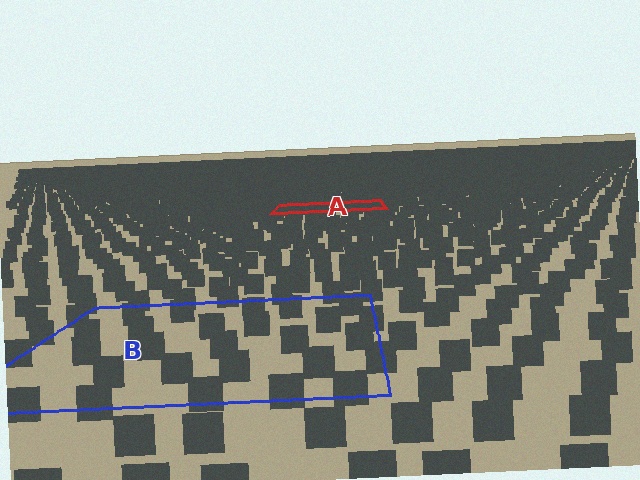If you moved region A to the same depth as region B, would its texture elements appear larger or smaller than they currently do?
They would appear larger. At a closer depth, the same texture elements are projected at a bigger on-screen size.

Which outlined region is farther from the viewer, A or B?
Region A is farther from the viewer — the texture elements inside it appear smaller and more densely packed.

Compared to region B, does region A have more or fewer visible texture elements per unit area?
Region A has more texture elements per unit area — they are packed more densely because it is farther away.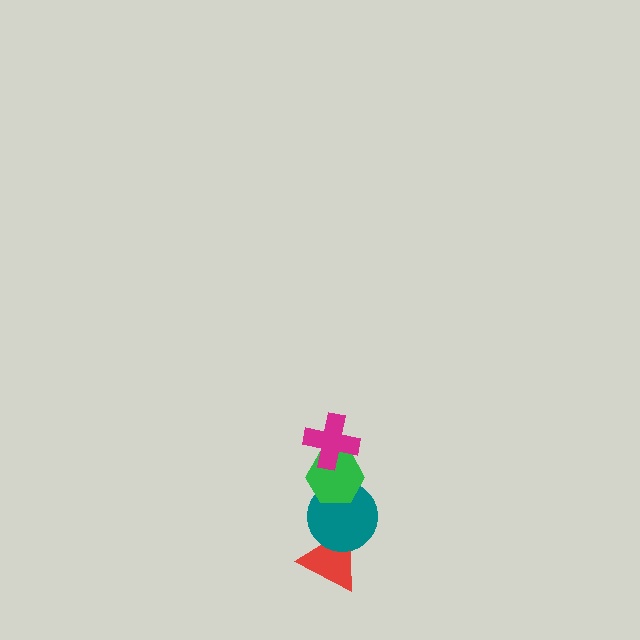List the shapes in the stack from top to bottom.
From top to bottom: the magenta cross, the green hexagon, the teal circle, the red triangle.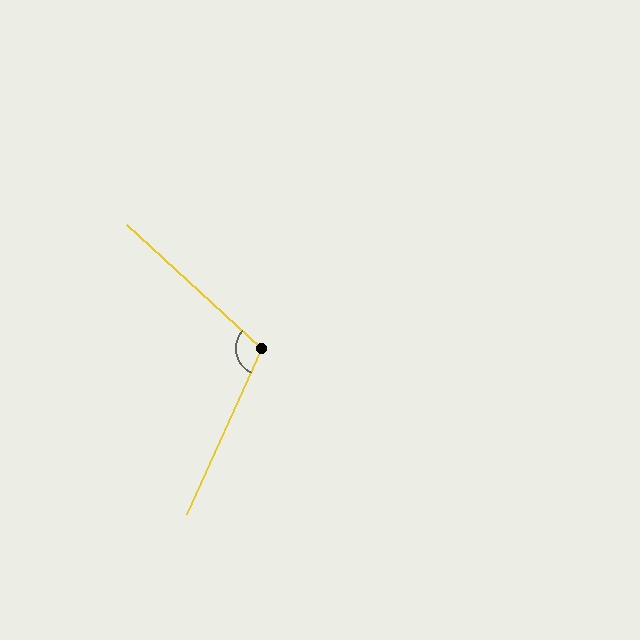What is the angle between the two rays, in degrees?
Approximately 108 degrees.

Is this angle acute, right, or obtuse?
It is obtuse.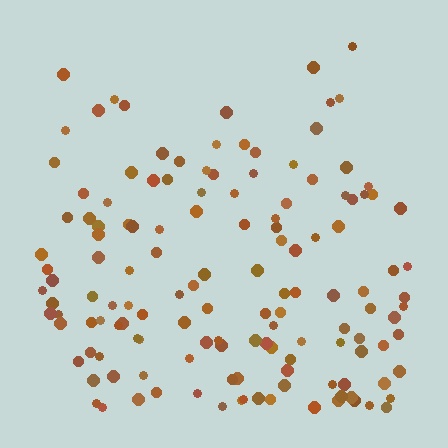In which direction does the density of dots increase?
From top to bottom, with the bottom side densest.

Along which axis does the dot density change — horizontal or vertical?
Vertical.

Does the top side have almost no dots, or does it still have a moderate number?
Still a moderate number, just noticeably fewer than the bottom.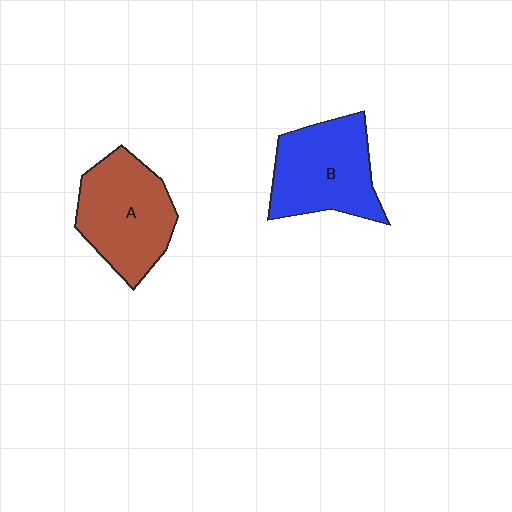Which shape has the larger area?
Shape A (brown).